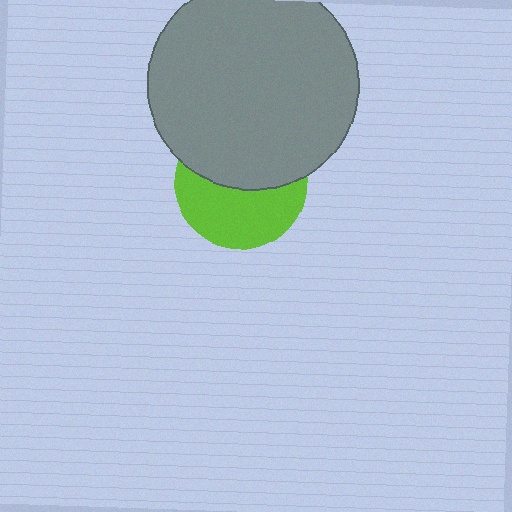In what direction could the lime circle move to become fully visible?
The lime circle could move down. That would shift it out from behind the gray circle entirely.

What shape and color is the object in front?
The object in front is a gray circle.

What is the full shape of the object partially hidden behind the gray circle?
The partially hidden object is a lime circle.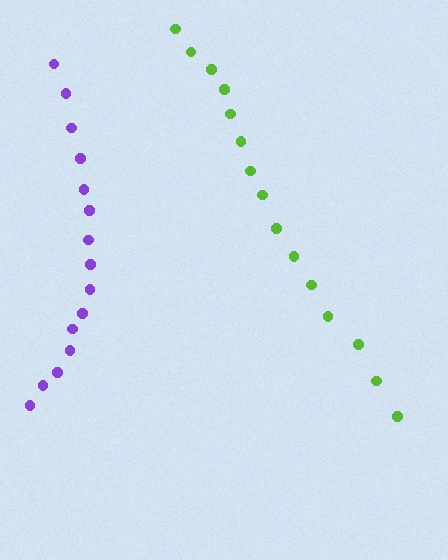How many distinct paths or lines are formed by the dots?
There are 2 distinct paths.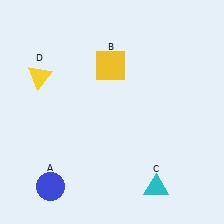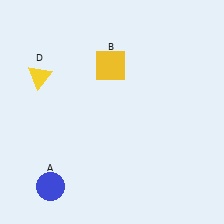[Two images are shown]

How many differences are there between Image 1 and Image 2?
There is 1 difference between the two images.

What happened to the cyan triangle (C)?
The cyan triangle (C) was removed in Image 2. It was in the bottom-right area of Image 1.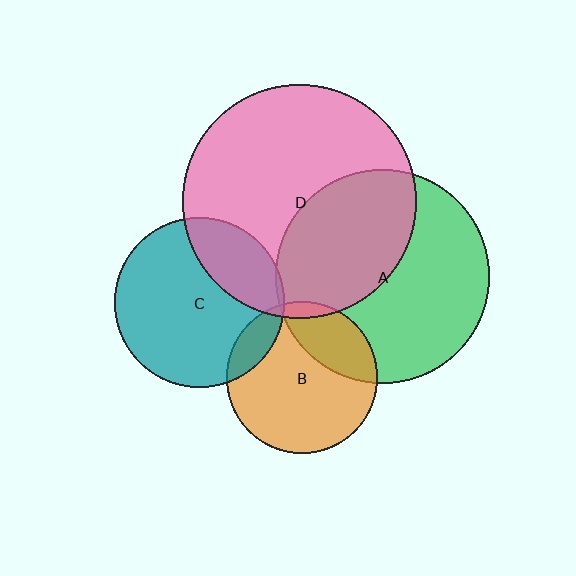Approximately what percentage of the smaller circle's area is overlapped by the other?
Approximately 5%.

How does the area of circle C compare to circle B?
Approximately 1.3 times.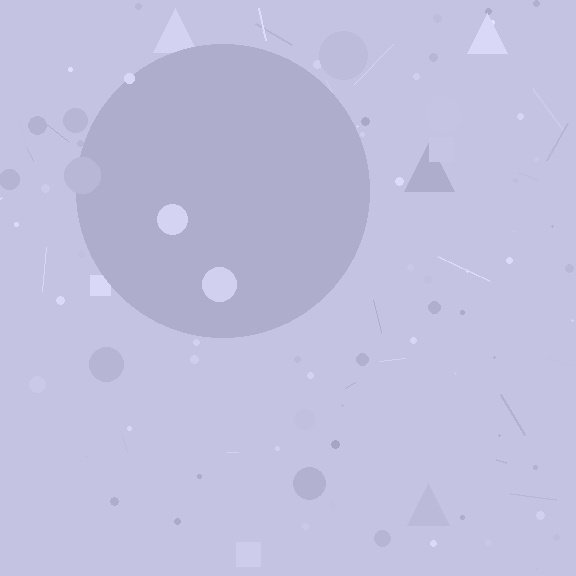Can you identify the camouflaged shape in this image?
The camouflaged shape is a circle.